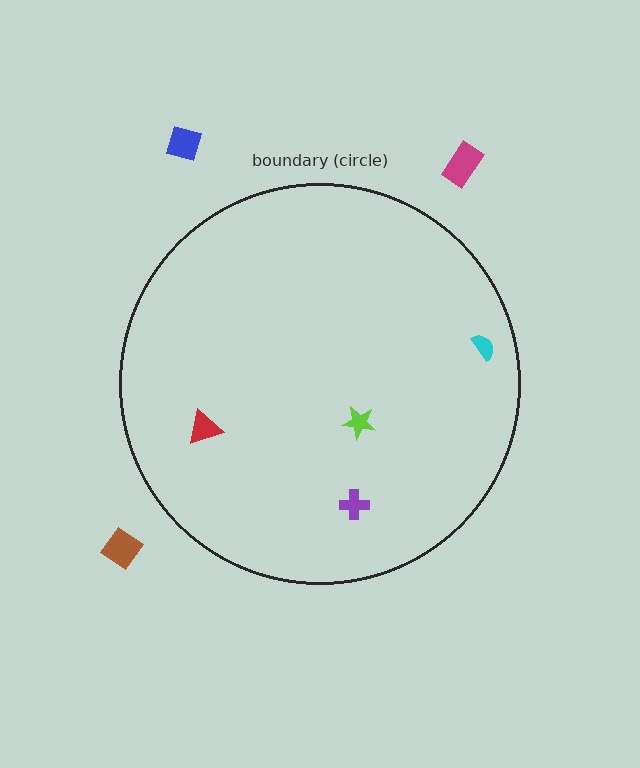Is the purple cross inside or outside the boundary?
Inside.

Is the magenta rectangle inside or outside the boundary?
Outside.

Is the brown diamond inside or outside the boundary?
Outside.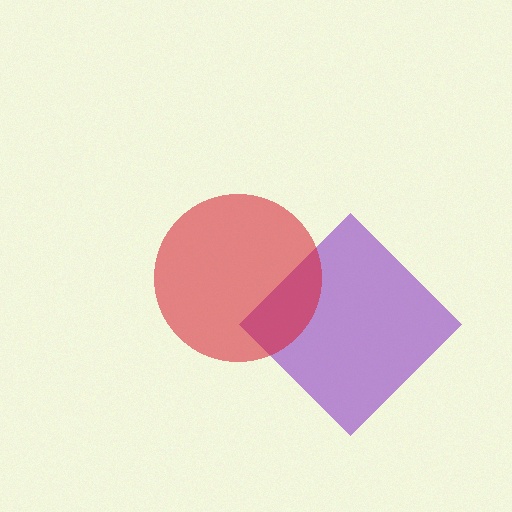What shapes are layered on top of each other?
The layered shapes are: a purple diamond, a red circle.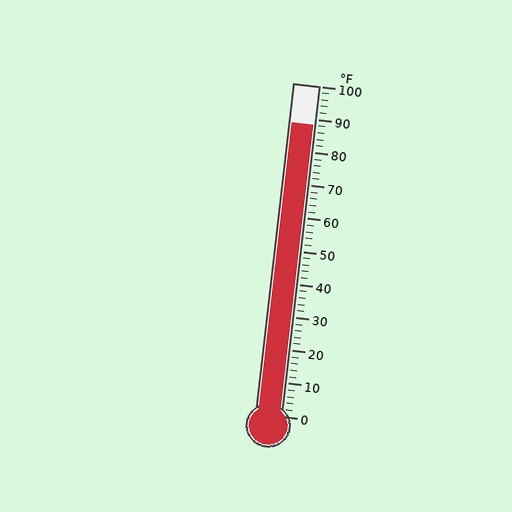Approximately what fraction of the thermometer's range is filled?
The thermometer is filled to approximately 90% of its range.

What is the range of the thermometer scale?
The thermometer scale ranges from 0°F to 100°F.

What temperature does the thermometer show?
The thermometer shows approximately 88°F.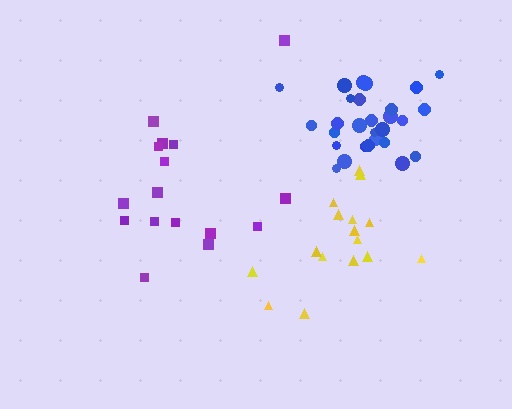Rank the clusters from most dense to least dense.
blue, yellow, purple.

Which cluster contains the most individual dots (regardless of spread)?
Blue (28).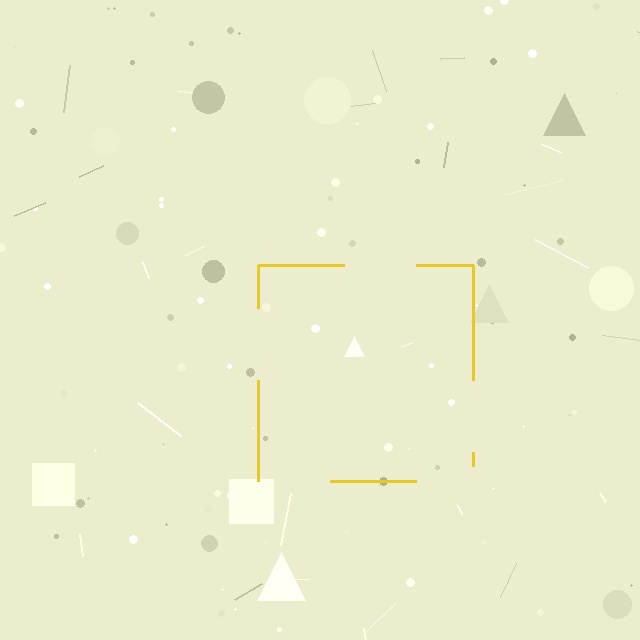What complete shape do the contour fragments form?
The contour fragments form a square.